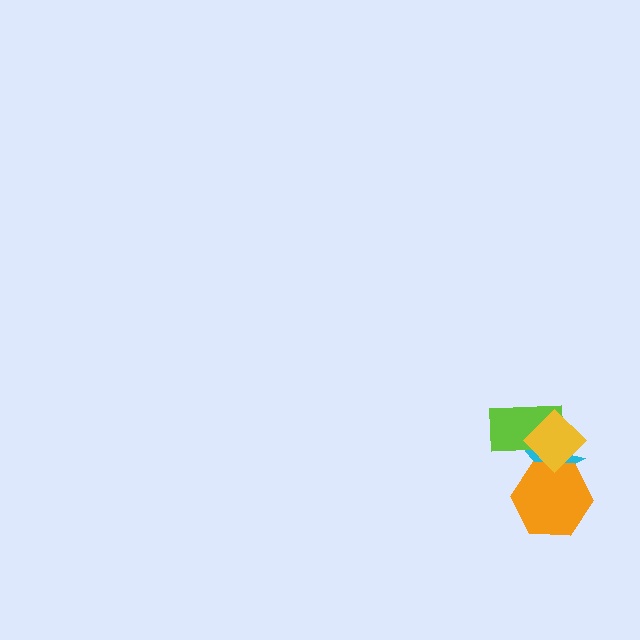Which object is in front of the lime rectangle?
The yellow diamond is in front of the lime rectangle.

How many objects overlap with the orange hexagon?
2 objects overlap with the orange hexagon.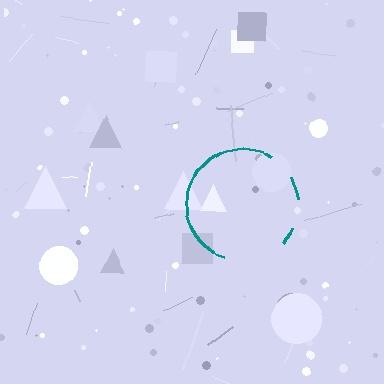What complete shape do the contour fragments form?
The contour fragments form a circle.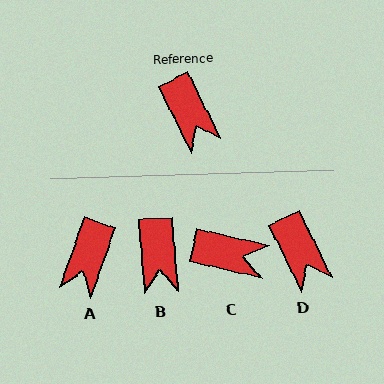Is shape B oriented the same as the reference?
No, it is off by about 22 degrees.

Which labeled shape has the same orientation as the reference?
D.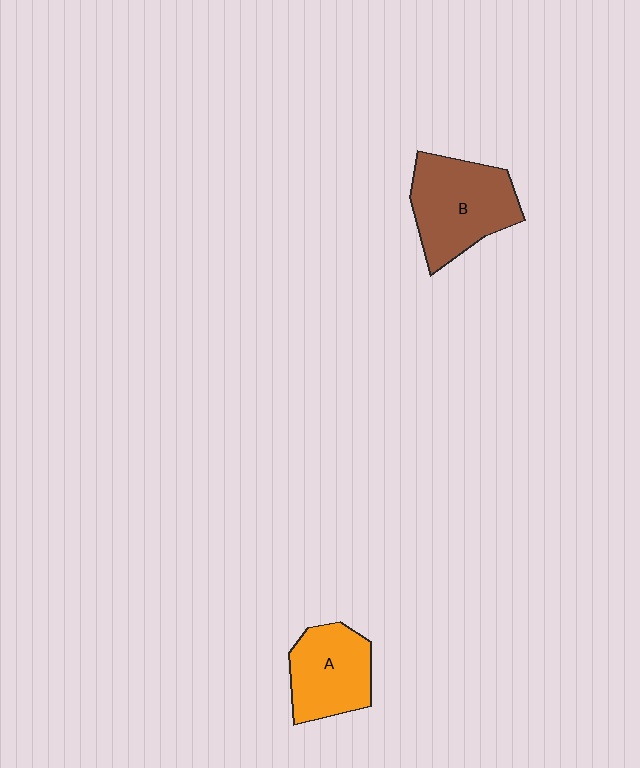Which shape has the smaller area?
Shape A (orange).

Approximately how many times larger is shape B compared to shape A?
Approximately 1.3 times.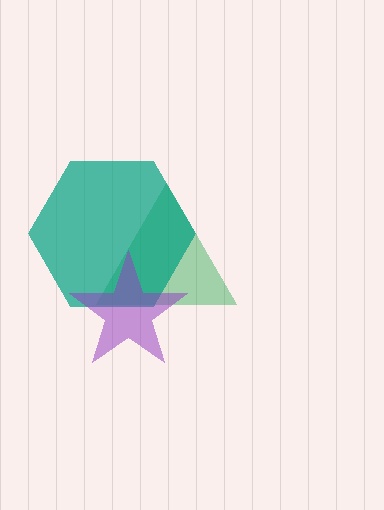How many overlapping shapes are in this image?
There are 3 overlapping shapes in the image.